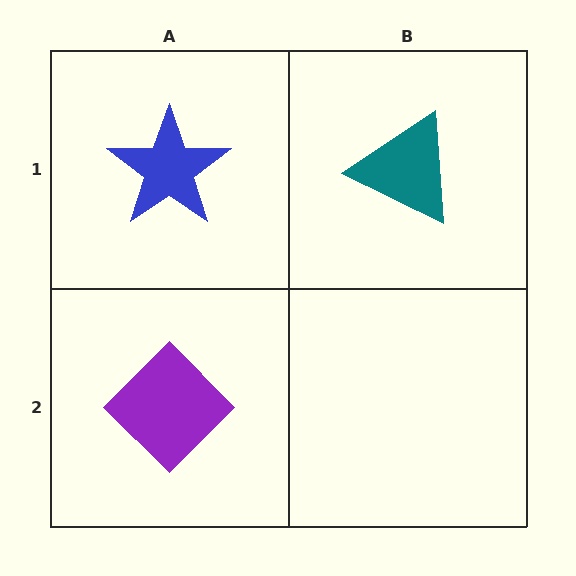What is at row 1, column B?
A teal triangle.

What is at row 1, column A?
A blue star.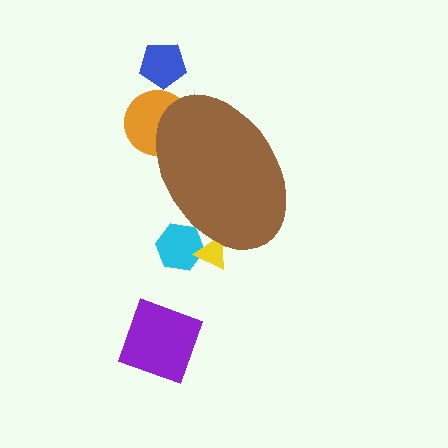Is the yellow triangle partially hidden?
Yes, the yellow triangle is partially hidden behind the brown ellipse.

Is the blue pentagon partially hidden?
No, the blue pentagon is fully visible.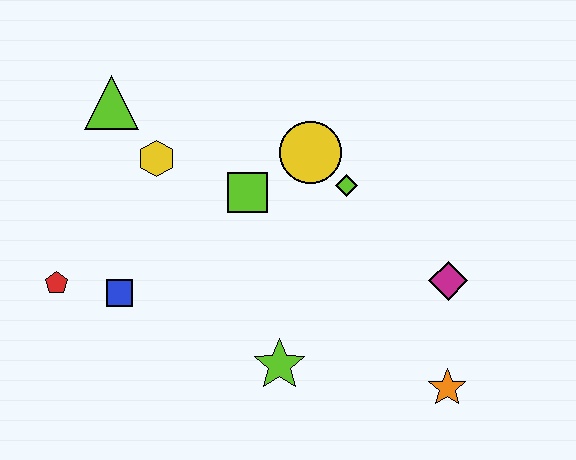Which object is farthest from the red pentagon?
The orange star is farthest from the red pentagon.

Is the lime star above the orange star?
Yes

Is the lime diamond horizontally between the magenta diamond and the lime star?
Yes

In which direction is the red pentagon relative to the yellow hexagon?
The red pentagon is below the yellow hexagon.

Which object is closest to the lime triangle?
The yellow hexagon is closest to the lime triangle.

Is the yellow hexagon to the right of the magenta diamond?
No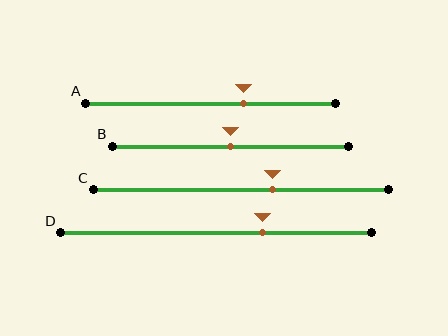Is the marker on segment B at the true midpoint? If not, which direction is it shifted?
Yes, the marker on segment B is at the true midpoint.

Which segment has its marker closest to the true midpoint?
Segment B has its marker closest to the true midpoint.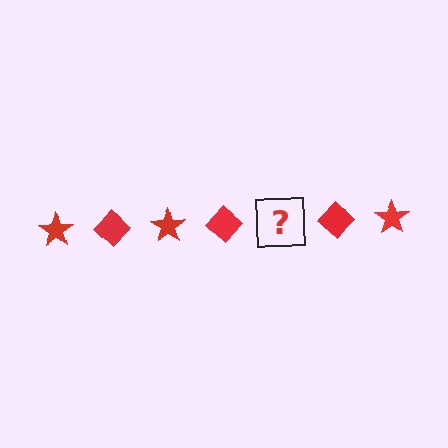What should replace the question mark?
The question mark should be replaced with a red star.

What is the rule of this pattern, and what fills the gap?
The rule is that the pattern cycles through star, diamond shapes in red. The gap should be filled with a red star.